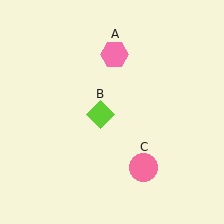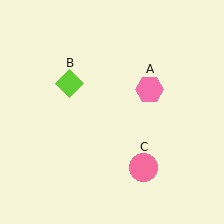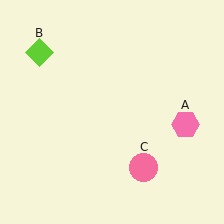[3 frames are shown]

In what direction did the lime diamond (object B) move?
The lime diamond (object B) moved up and to the left.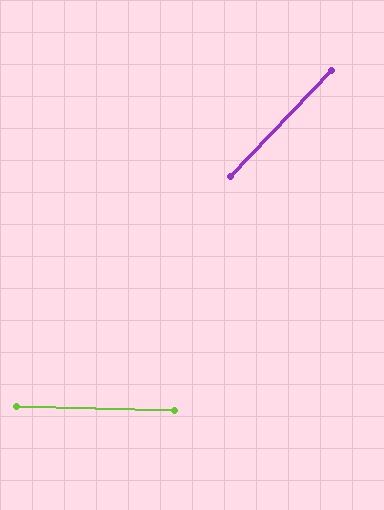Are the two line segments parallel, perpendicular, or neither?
Neither parallel nor perpendicular — they differ by about 48°.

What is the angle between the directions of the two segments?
Approximately 48 degrees.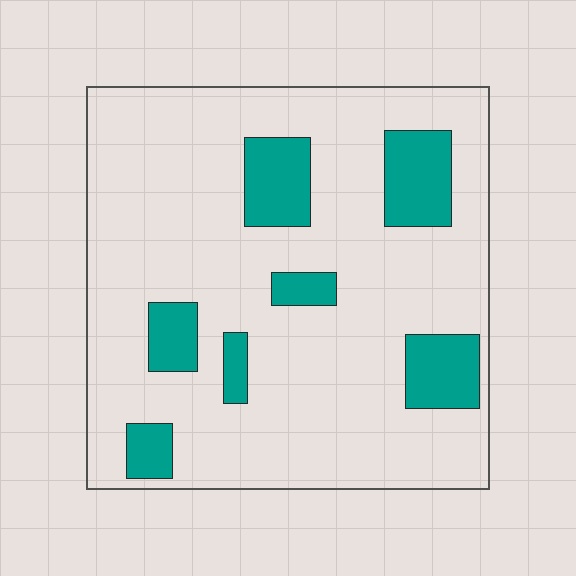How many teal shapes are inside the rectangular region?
7.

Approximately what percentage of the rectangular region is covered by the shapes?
Approximately 15%.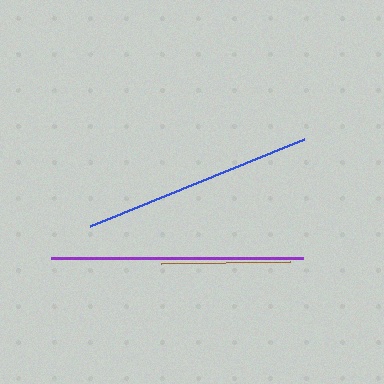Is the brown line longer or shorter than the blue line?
The blue line is longer than the brown line.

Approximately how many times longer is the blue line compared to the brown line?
The blue line is approximately 1.8 times the length of the brown line.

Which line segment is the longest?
The purple line is the longest at approximately 253 pixels.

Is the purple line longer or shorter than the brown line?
The purple line is longer than the brown line.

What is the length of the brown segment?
The brown segment is approximately 130 pixels long.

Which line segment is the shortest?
The brown line is the shortest at approximately 130 pixels.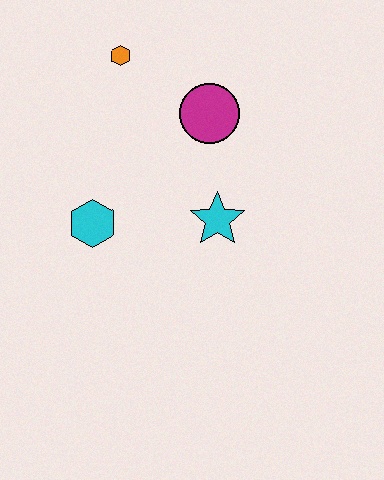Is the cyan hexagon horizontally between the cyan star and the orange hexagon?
No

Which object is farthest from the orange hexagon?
The cyan star is farthest from the orange hexagon.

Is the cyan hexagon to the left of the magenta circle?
Yes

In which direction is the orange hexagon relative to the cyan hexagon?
The orange hexagon is above the cyan hexagon.